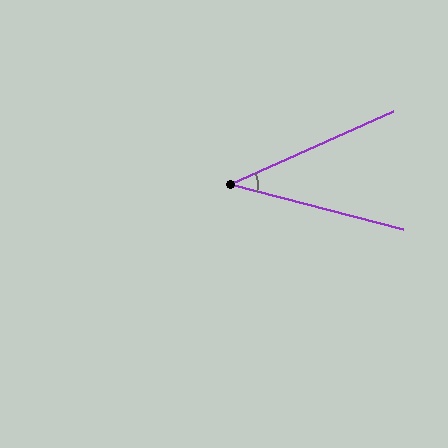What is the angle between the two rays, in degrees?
Approximately 39 degrees.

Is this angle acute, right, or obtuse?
It is acute.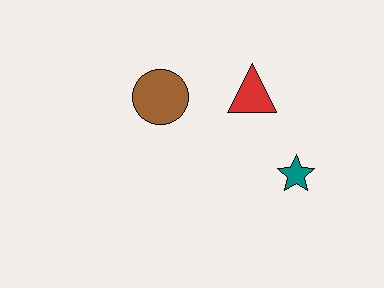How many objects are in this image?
There are 3 objects.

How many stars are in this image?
There is 1 star.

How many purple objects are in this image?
There are no purple objects.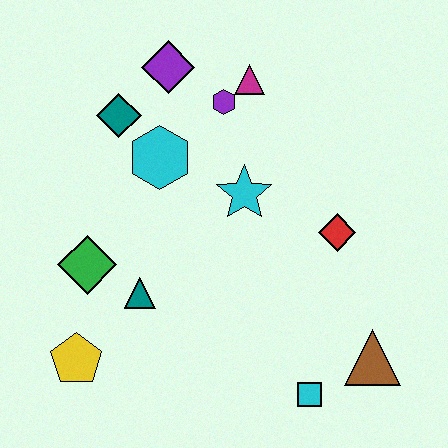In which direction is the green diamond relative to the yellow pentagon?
The green diamond is above the yellow pentagon.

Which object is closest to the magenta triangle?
The purple hexagon is closest to the magenta triangle.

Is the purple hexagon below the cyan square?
No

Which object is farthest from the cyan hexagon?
The brown triangle is farthest from the cyan hexagon.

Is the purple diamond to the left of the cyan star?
Yes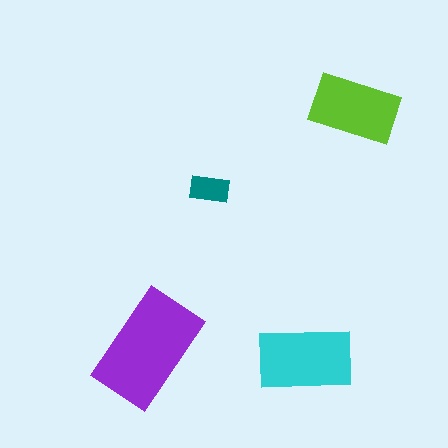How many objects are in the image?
There are 4 objects in the image.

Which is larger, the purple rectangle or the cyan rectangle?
The purple one.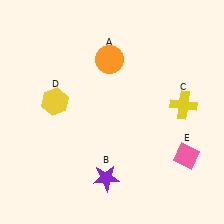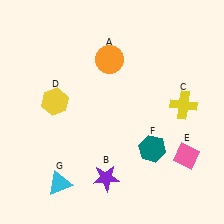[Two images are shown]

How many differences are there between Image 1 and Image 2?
There are 2 differences between the two images.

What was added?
A teal hexagon (F), a cyan triangle (G) were added in Image 2.